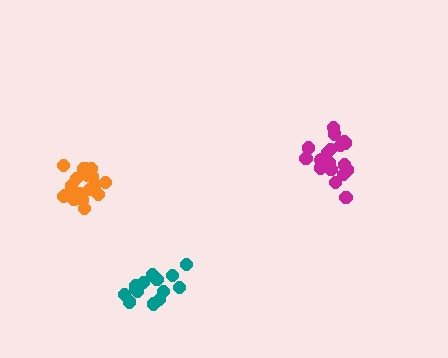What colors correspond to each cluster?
The clusters are colored: magenta, teal, orange.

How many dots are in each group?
Group 1: 18 dots, Group 2: 15 dots, Group 3: 19 dots (52 total).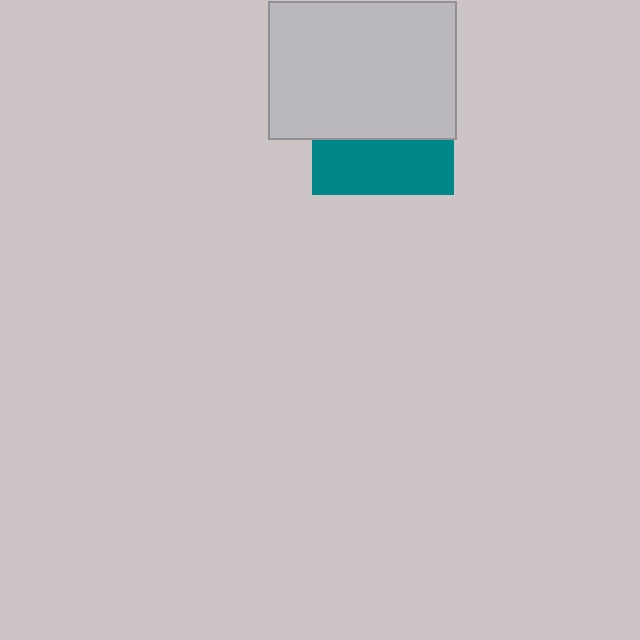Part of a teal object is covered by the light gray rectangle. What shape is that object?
It is a square.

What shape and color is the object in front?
The object in front is a light gray rectangle.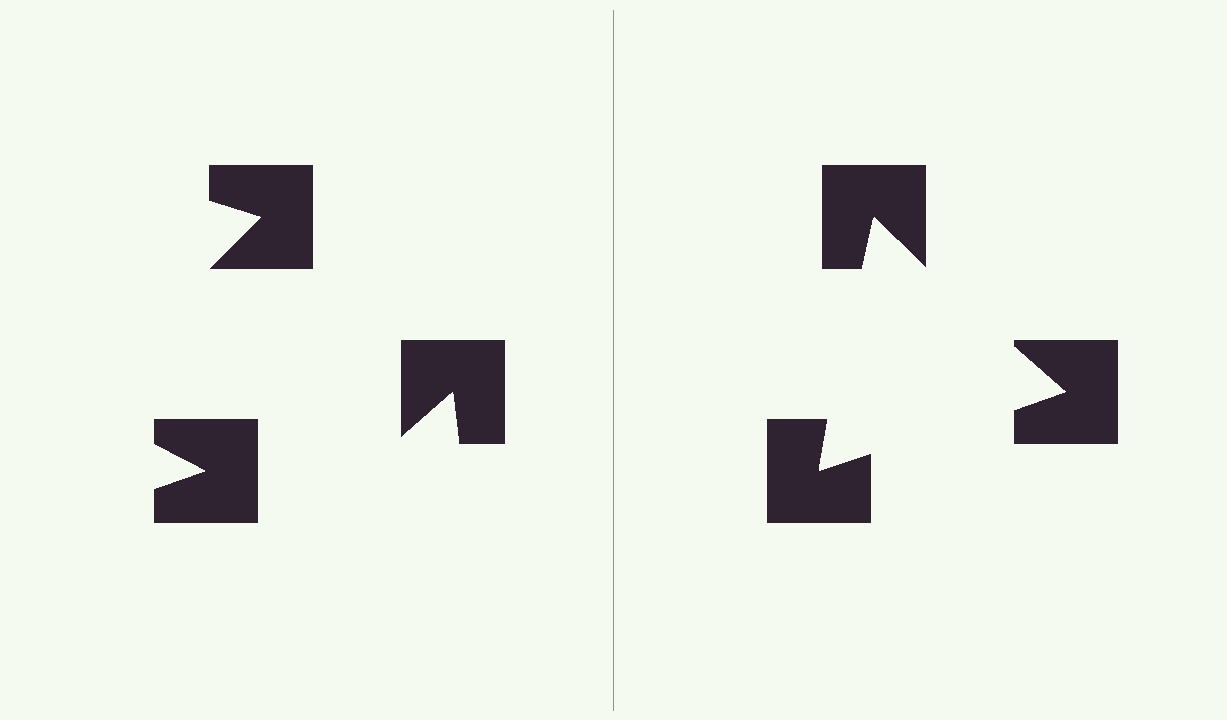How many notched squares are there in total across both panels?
6 — 3 on each side.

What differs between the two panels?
The notched squares are positioned identically on both sides; only the wedge orientations differ. On the right they align to a triangle; on the left they are misaligned.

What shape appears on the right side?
An illusory triangle.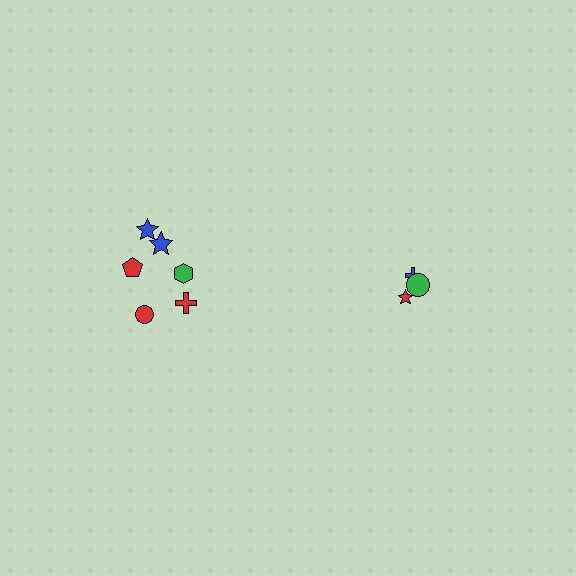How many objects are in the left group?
There are 6 objects.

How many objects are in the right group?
There are 3 objects.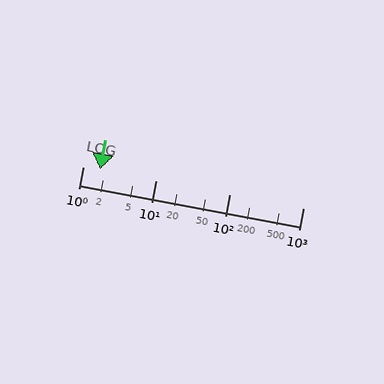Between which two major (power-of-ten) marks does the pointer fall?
The pointer is between 1 and 10.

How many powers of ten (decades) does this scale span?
The scale spans 3 decades, from 1 to 1000.